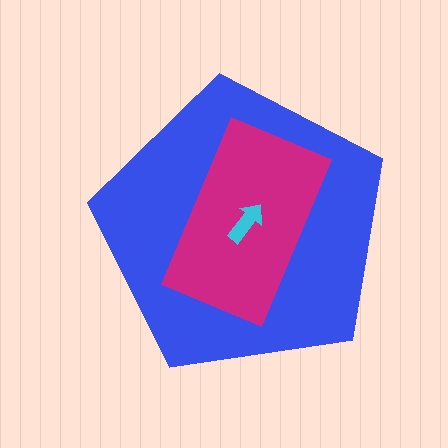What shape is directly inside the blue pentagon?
The magenta rectangle.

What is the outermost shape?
The blue pentagon.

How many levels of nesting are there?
3.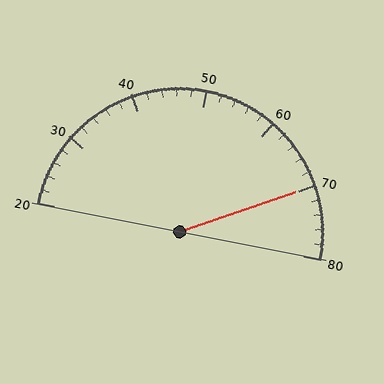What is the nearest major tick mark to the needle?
The nearest major tick mark is 70.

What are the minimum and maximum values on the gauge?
The gauge ranges from 20 to 80.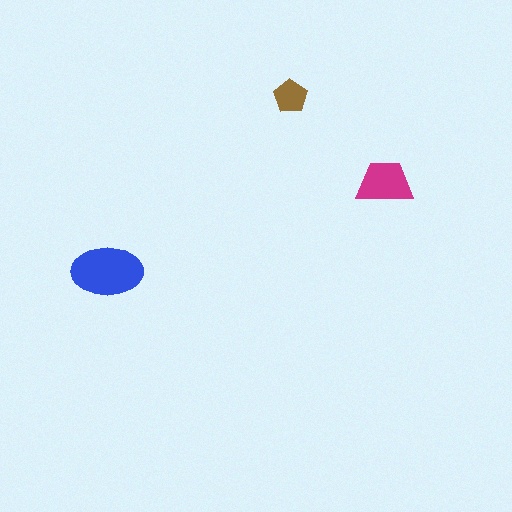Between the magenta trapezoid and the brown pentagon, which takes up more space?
The magenta trapezoid.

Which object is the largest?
The blue ellipse.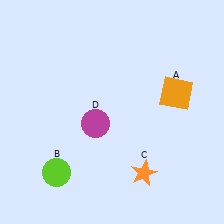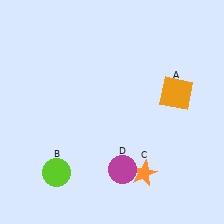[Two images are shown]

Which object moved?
The magenta circle (D) moved down.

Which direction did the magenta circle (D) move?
The magenta circle (D) moved down.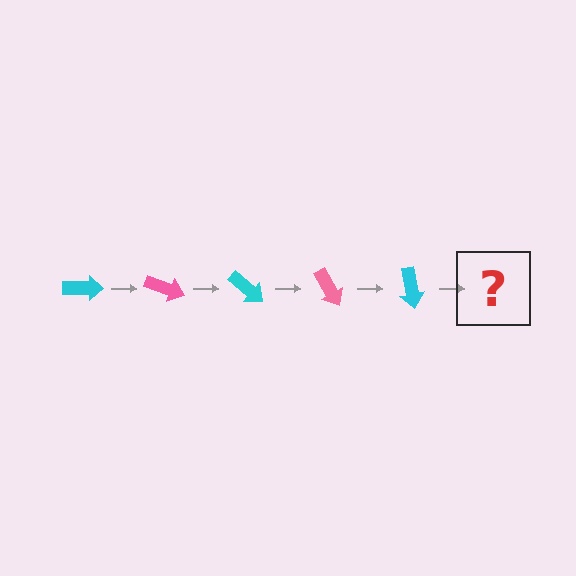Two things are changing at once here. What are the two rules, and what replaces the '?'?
The two rules are that it rotates 20 degrees each step and the color cycles through cyan and pink. The '?' should be a pink arrow, rotated 100 degrees from the start.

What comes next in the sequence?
The next element should be a pink arrow, rotated 100 degrees from the start.